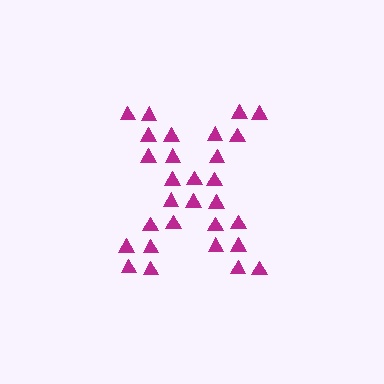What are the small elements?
The small elements are triangles.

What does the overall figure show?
The overall figure shows the letter X.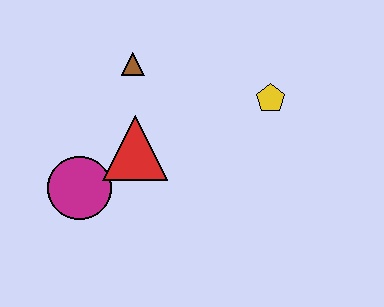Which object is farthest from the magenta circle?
The yellow pentagon is farthest from the magenta circle.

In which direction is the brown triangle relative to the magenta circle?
The brown triangle is above the magenta circle.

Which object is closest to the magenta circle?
The red triangle is closest to the magenta circle.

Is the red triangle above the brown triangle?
No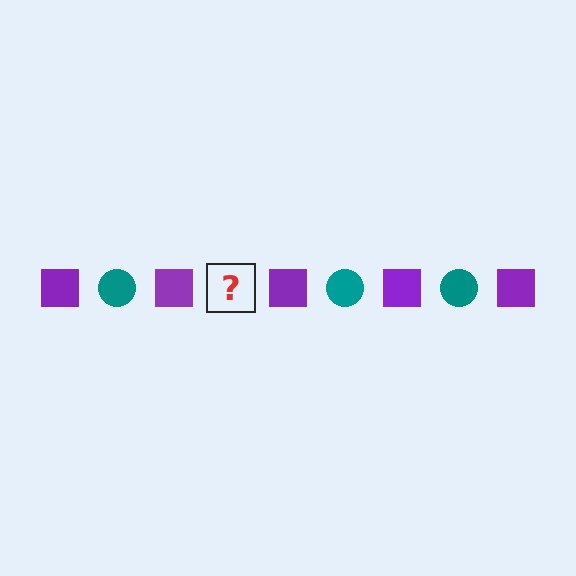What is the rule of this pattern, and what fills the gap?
The rule is that the pattern alternates between purple square and teal circle. The gap should be filled with a teal circle.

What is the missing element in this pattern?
The missing element is a teal circle.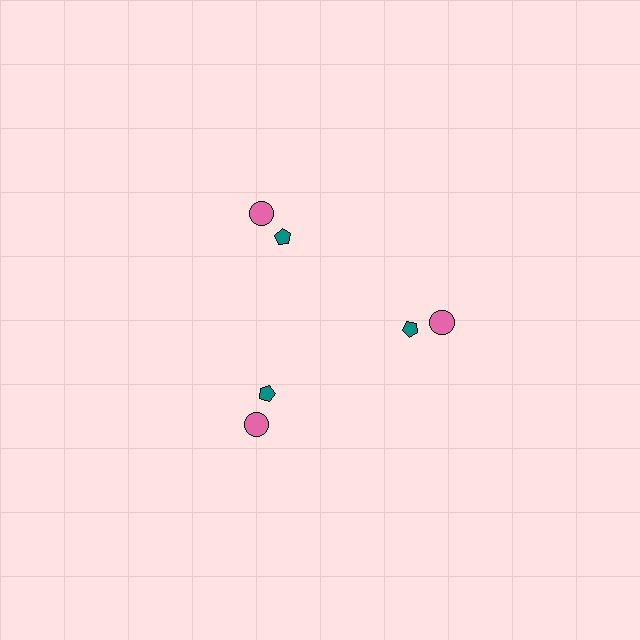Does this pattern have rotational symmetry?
Yes, this pattern has 3-fold rotational symmetry. It looks the same after rotating 120 degrees around the center.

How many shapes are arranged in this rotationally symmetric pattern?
There are 6 shapes, arranged in 3 groups of 2.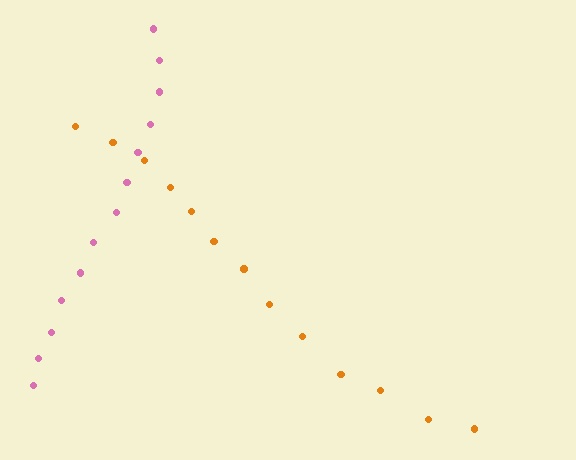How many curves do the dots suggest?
There are 2 distinct paths.